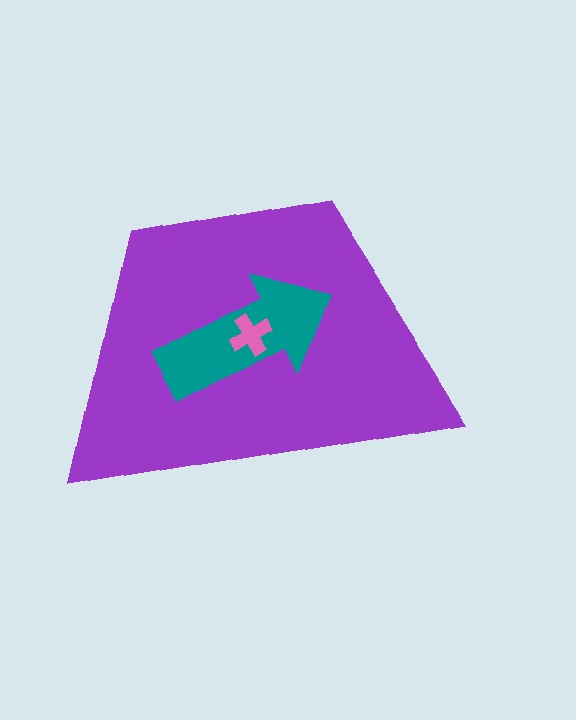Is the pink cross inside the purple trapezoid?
Yes.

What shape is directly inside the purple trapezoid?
The teal arrow.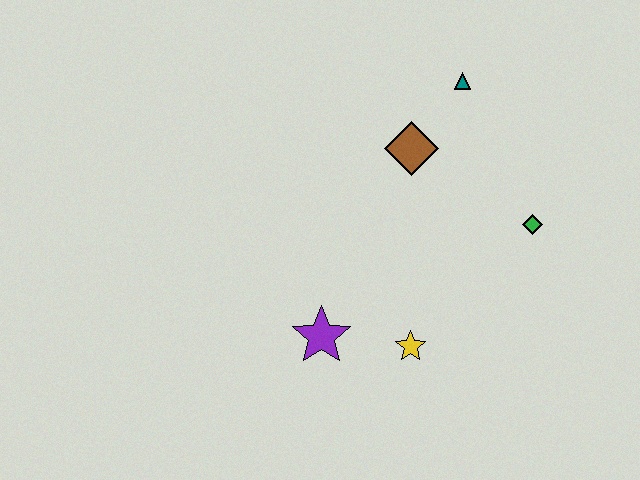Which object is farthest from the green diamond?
The purple star is farthest from the green diamond.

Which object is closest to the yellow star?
The purple star is closest to the yellow star.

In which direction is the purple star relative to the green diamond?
The purple star is to the left of the green diamond.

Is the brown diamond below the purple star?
No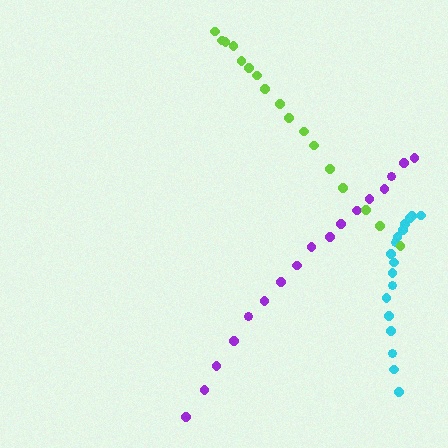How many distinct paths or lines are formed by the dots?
There are 3 distinct paths.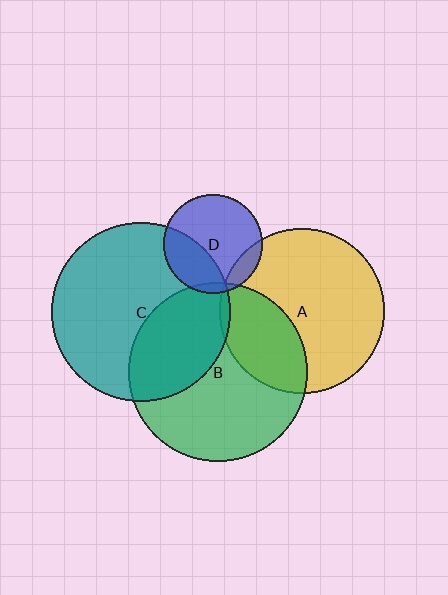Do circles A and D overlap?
Yes.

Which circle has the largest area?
Circle C (teal).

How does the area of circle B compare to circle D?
Approximately 3.3 times.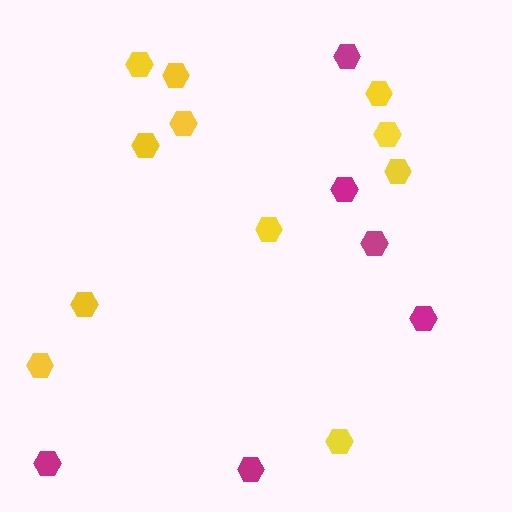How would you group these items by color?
There are 2 groups: one group of magenta hexagons (6) and one group of yellow hexagons (11).